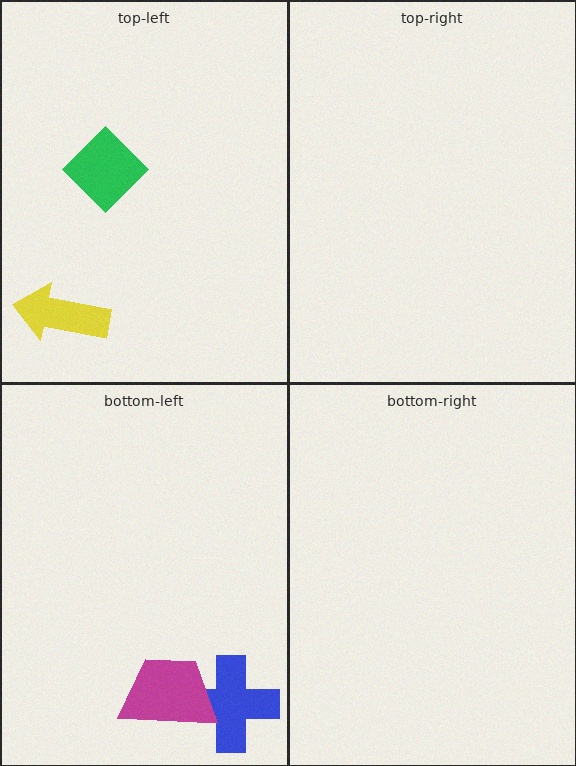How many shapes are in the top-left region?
2.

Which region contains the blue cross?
The bottom-left region.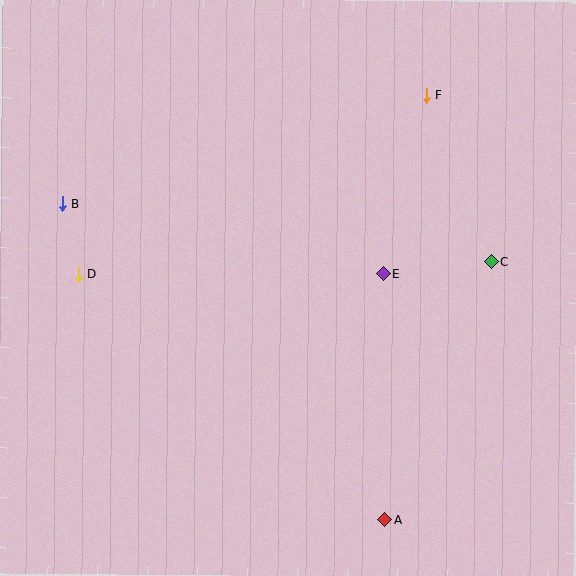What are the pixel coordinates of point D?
Point D is at (79, 274).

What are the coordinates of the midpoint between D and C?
The midpoint between D and C is at (285, 268).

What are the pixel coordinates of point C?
Point C is at (491, 262).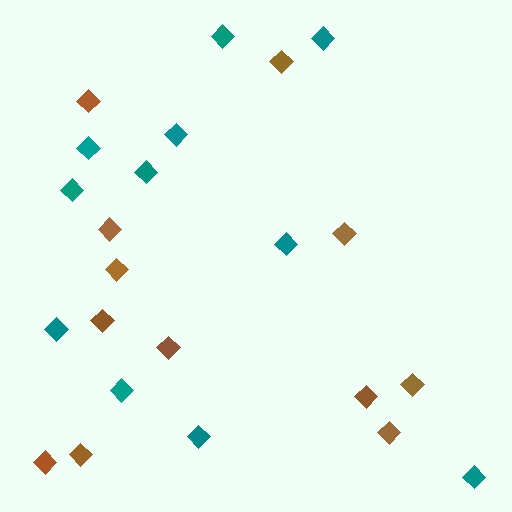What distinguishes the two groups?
There are 2 groups: one group of teal diamonds (11) and one group of brown diamonds (12).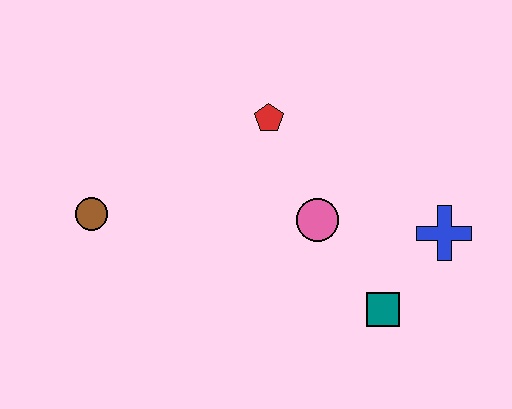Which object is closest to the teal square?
The blue cross is closest to the teal square.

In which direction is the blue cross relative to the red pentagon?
The blue cross is to the right of the red pentagon.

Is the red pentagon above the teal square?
Yes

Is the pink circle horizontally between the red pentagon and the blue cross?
Yes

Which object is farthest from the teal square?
The brown circle is farthest from the teal square.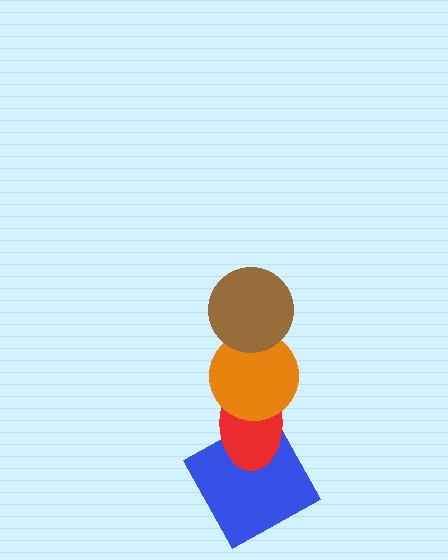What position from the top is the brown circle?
The brown circle is 1st from the top.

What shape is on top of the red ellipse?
The orange circle is on top of the red ellipse.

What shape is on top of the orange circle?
The brown circle is on top of the orange circle.